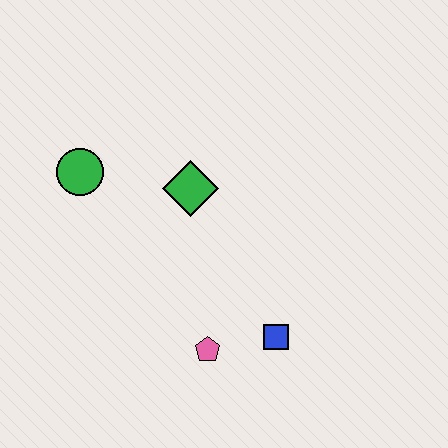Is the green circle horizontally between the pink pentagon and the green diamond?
No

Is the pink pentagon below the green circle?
Yes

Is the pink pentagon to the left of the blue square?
Yes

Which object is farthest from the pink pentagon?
The green circle is farthest from the pink pentagon.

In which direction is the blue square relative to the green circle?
The blue square is to the right of the green circle.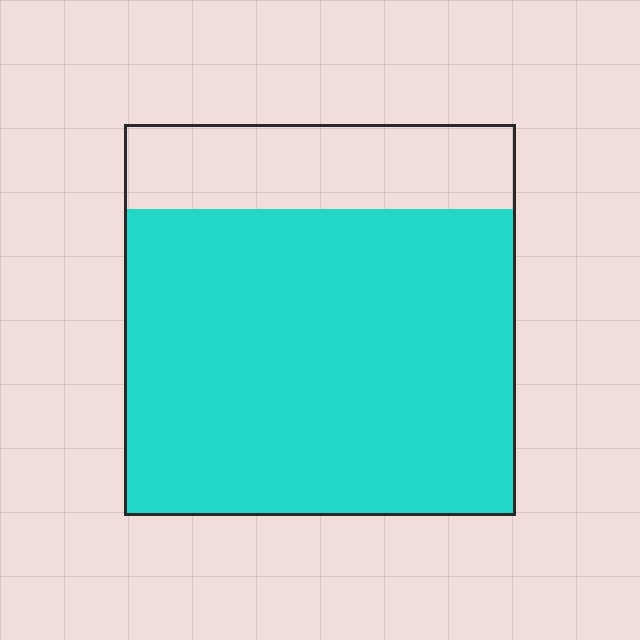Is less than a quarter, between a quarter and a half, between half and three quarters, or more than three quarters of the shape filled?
More than three quarters.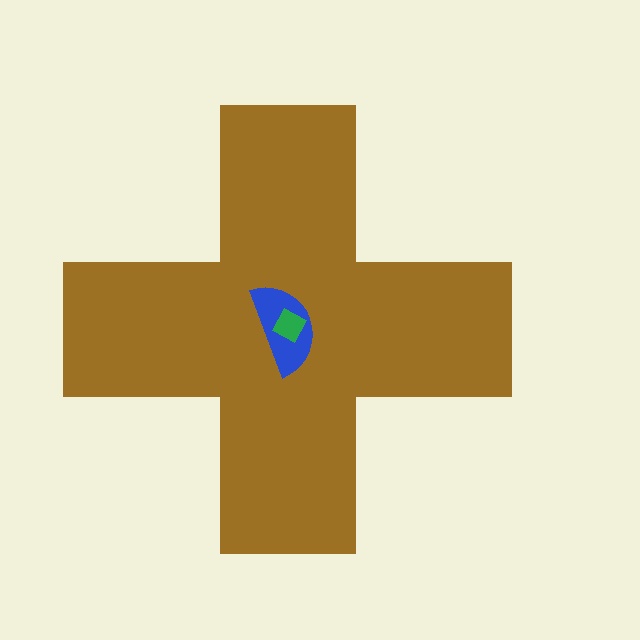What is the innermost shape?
The green diamond.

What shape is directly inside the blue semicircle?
The green diamond.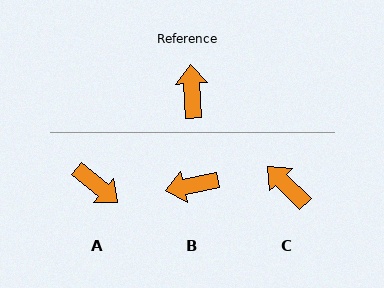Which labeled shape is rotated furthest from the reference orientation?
A, about 134 degrees away.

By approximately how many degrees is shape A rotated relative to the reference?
Approximately 134 degrees clockwise.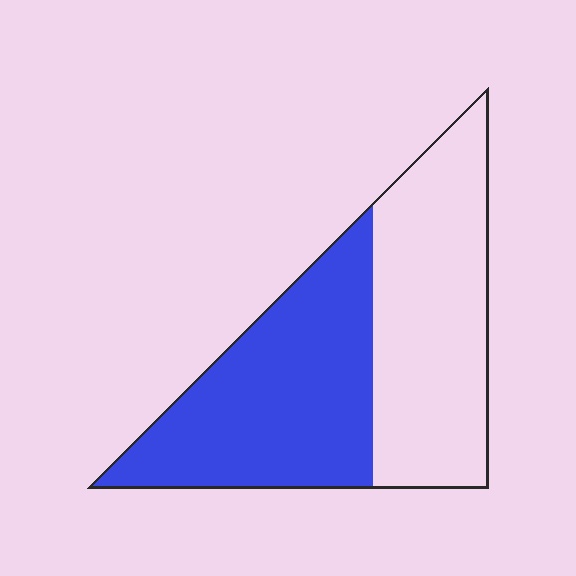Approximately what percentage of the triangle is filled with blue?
Approximately 50%.